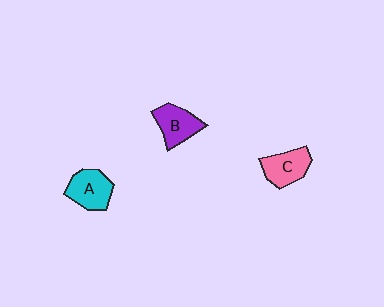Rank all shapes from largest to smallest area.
From largest to smallest: A (cyan), C (pink), B (purple).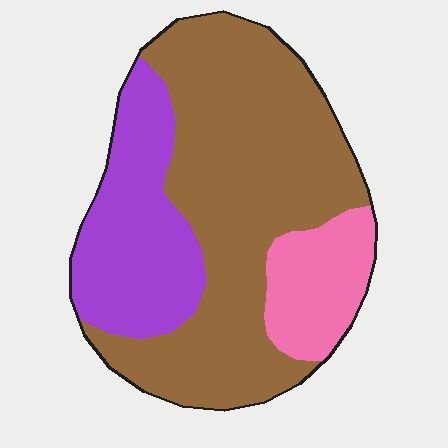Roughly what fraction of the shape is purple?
Purple takes up about one quarter (1/4) of the shape.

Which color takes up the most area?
Brown, at roughly 60%.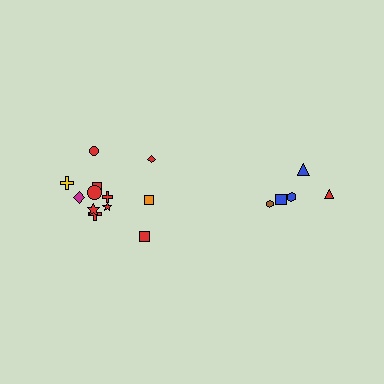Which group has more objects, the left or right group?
The left group.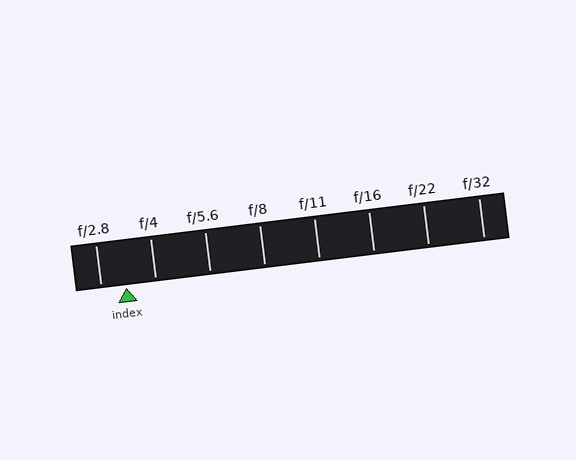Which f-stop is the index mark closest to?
The index mark is closest to f/2.8.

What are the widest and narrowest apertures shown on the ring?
The widest aperture shown is f/2.8 and the narrowest is f/32.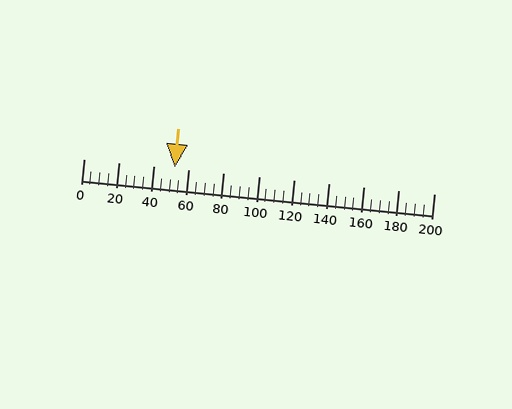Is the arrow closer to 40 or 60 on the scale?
The arrow is closer to 60.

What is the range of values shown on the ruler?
The ruler shows values from 0 to 200.